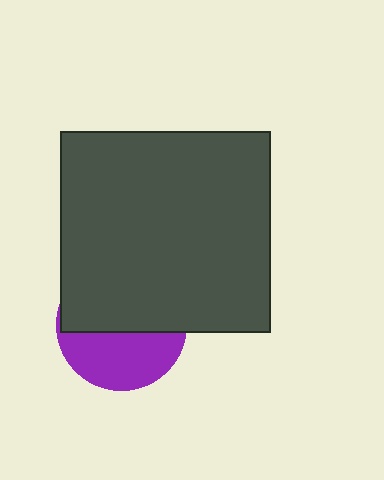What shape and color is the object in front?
The object in front is a dark gray rectangle.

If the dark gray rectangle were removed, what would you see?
You would see the complete purple circle.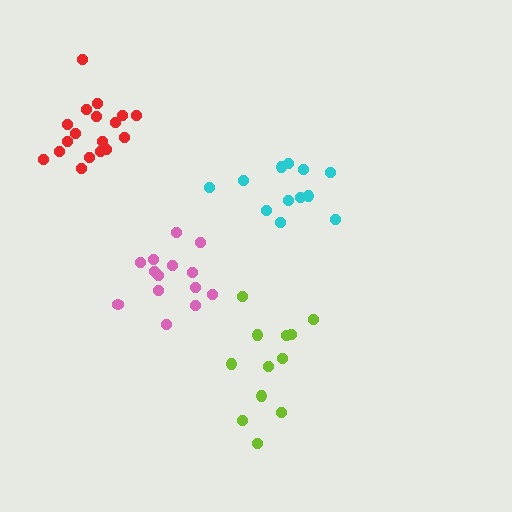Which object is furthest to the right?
The cyan cluster is rightmost.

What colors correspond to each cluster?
The clusters are colored: cyan, pink, red, lime.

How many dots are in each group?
Group 1: 12 dots, Group 2: 14 dots, Group 3: 18 dots, Group 4: 12 dots (56 total).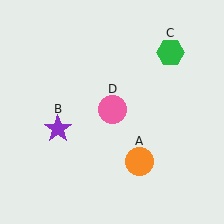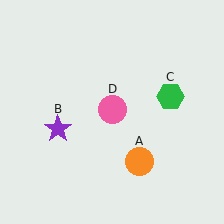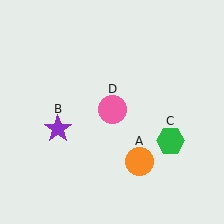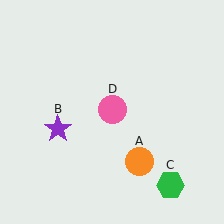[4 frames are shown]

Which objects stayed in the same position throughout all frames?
Orange circle (object A) and purple star (object B) and pink circle (object D) remained stationary.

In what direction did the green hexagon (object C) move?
The green hexagon (object C) moved down.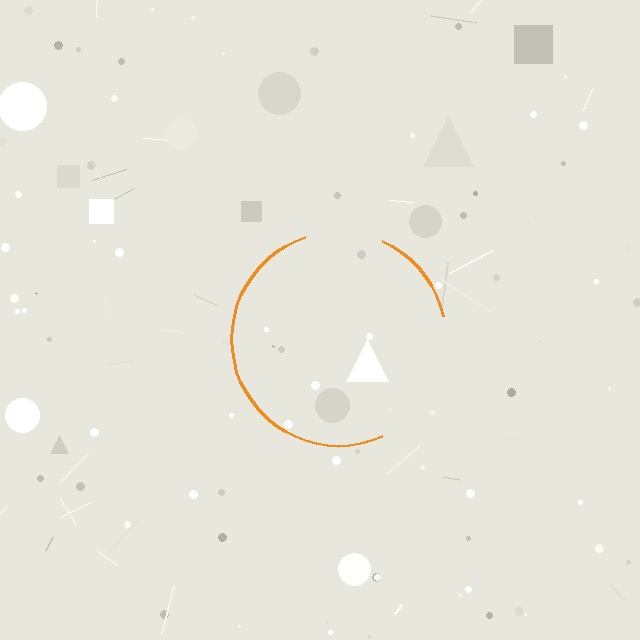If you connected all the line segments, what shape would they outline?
They would outline a circle.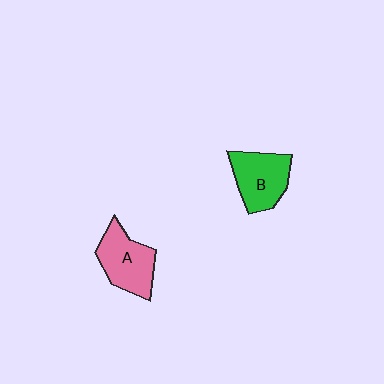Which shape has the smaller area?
Shape B (green).